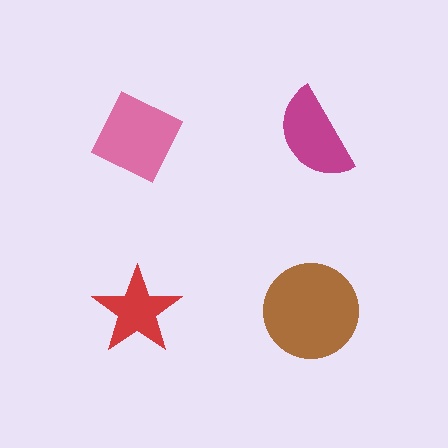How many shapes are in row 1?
2 shapes.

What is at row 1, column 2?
A magenta semicircle.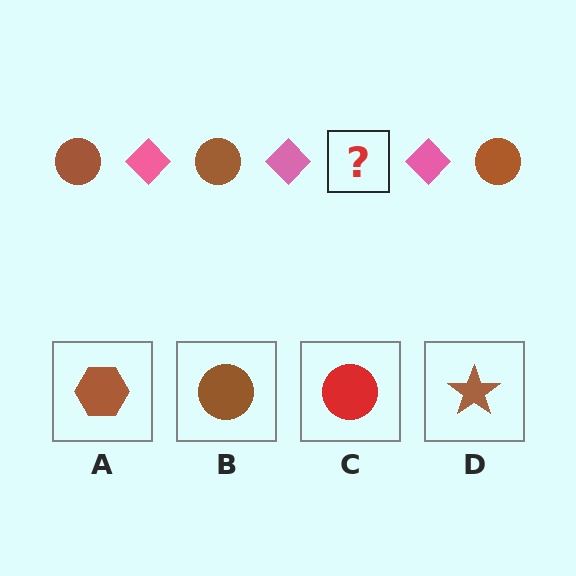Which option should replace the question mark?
Option B.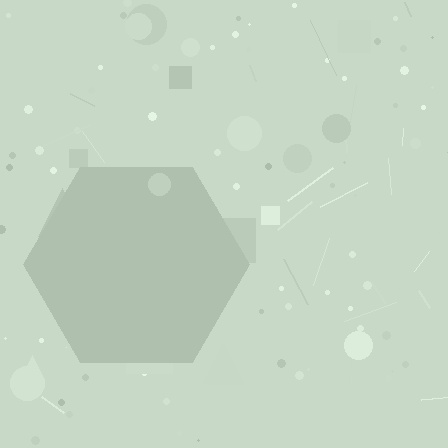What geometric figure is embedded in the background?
A hexagon is embedded in the background.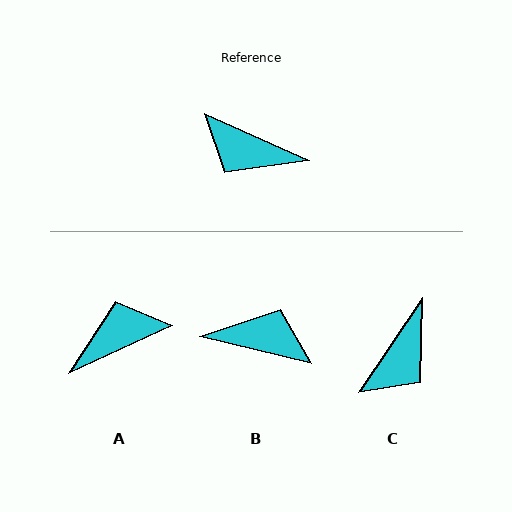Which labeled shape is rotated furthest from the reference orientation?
B, about 169 degrees away.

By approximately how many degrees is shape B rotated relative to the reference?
Approximately 169 degrees clockwise.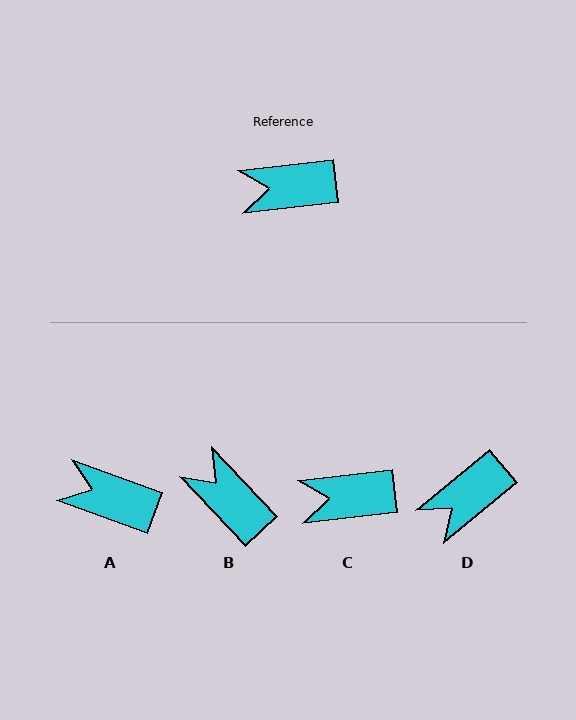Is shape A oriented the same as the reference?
No, it is off by about 27 degrees.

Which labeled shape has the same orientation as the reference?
C.